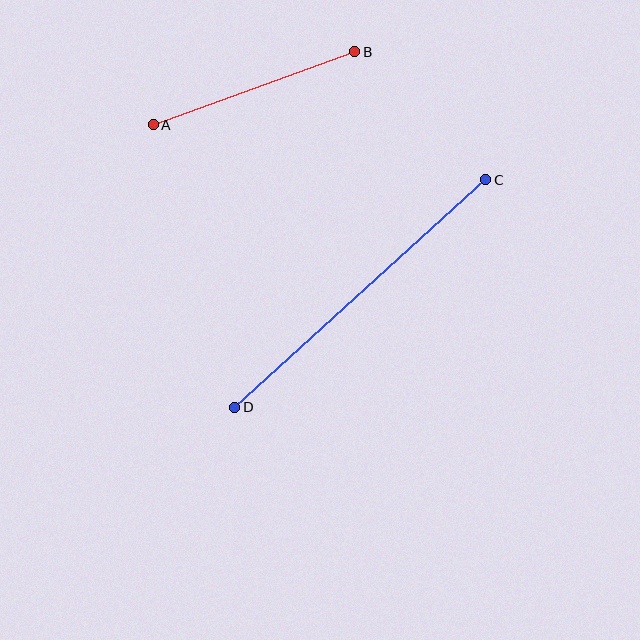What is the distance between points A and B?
The distance is approximately 214 pixels.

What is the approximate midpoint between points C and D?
The midpoint is at approximately (360, 293) pixels.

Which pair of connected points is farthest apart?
Points C and D are farthest apart.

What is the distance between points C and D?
The distance is approximately 339 pixels.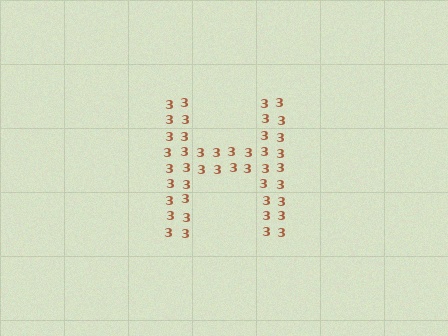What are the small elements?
The small elements are digit 3's.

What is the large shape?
The large shape is the letter H.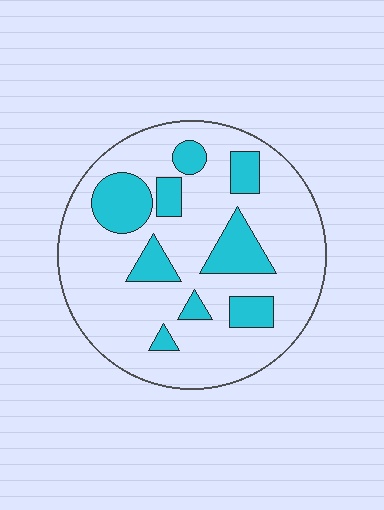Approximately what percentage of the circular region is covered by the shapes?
Approximately 20%.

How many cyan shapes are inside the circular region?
9.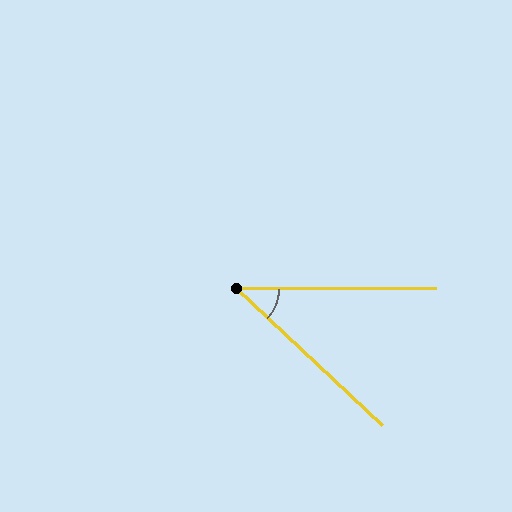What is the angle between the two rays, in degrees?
Approximately 43 degrees.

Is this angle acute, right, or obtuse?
It is acute.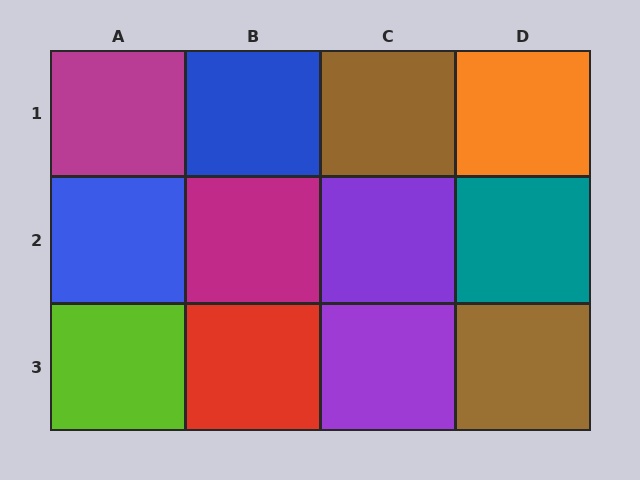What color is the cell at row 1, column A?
Magenta.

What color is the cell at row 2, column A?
Blue.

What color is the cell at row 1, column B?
Blue.